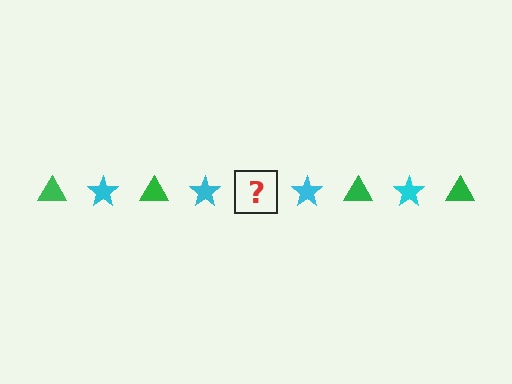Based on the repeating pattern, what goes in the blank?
The blank should be a green triangle.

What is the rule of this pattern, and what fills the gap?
The rule is that the pattern alternates between green triangle and cyan star. The gap should be filled with a green triangle.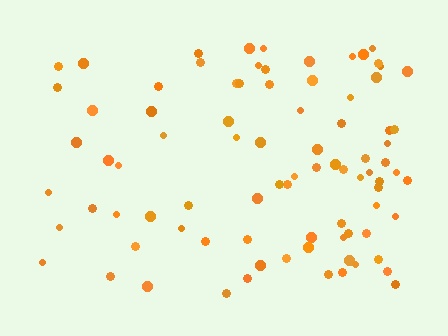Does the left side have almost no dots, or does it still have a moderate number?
Still a moderate number, just noticeably fewer than the right.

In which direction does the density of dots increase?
From left to right, with the right side densest.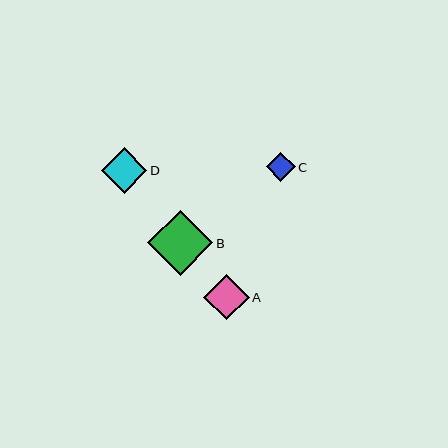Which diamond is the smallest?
Diamond C is the smallest with a size of approximately 29 pixels.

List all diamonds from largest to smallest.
From largest to smallest: B, D, A, C.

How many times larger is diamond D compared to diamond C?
Diamond D is approximately 1.6 times the size of diamond C.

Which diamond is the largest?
Diamond B is the largest with a size of approximately 65 pixels.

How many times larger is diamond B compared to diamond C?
Diamond B is approximately 2.2 times the size of diamond C.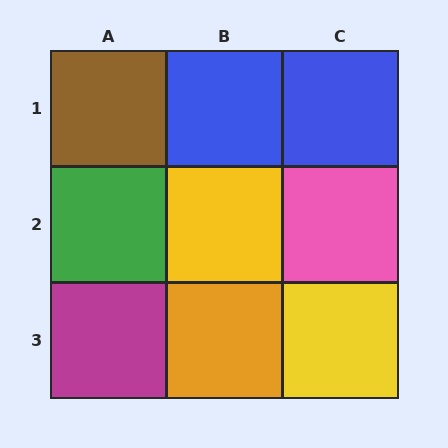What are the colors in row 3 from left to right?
Magenta, orange, yellow.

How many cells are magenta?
1 cell is magenta.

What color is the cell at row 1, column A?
Brown.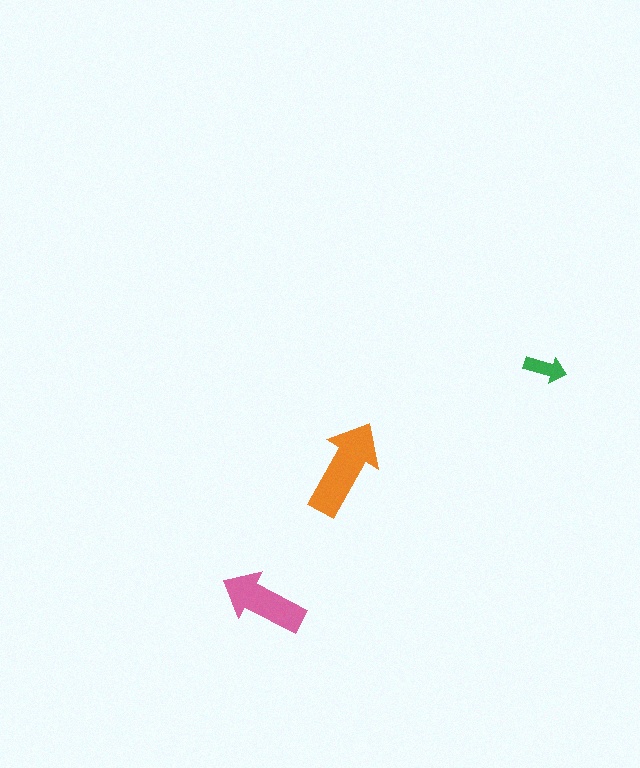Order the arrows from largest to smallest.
the orange one, the pink one, the green one.